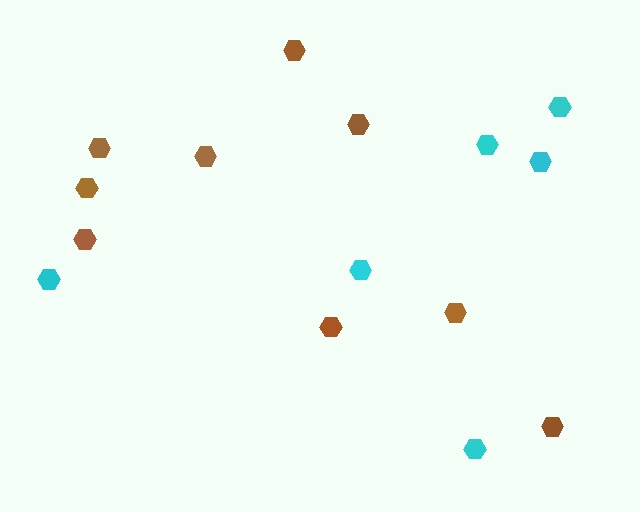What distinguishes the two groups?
There are 2 groups: one group of brown hexagons (9) and one group of cyan hexagons (6).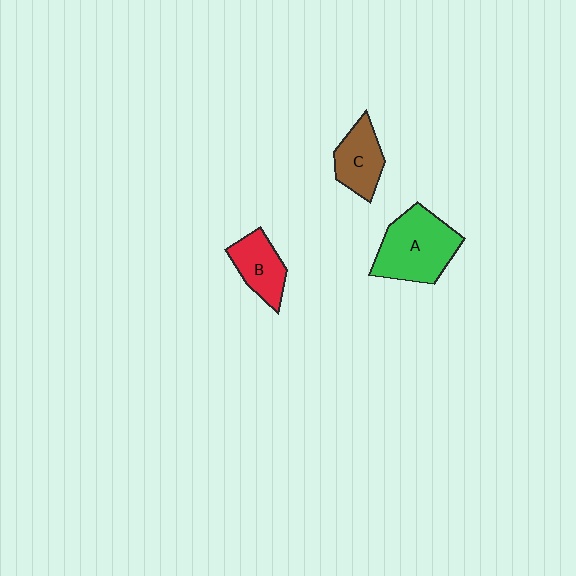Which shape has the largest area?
Shape A (green).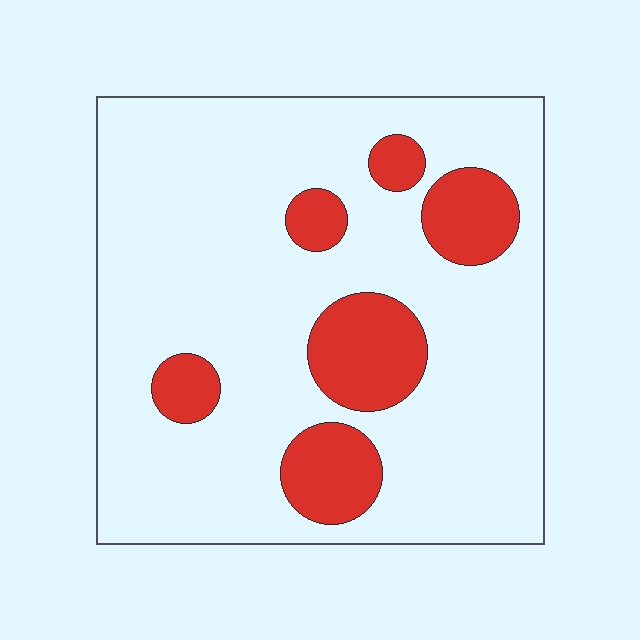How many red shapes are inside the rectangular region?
6.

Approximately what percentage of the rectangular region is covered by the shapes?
Approximately 20%.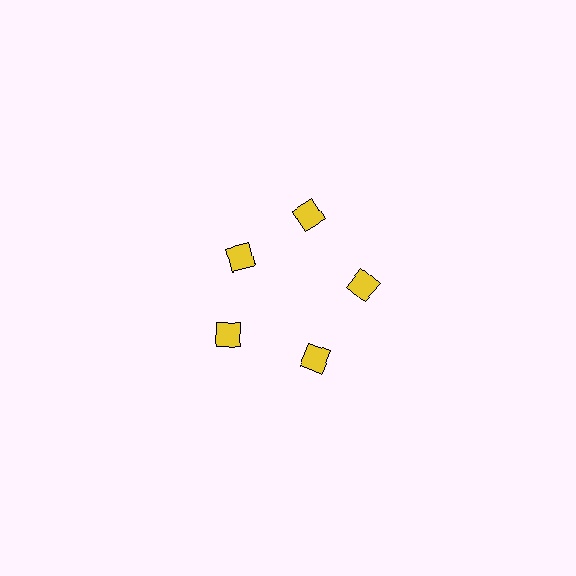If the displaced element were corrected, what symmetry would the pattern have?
It would have 5-fold rotational symmetry — the pattern would map onto itself every 72 degrees.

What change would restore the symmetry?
The symmetry would be restored by moving it outward, back onto the ring so that all 5 diamonds sit at equal angles and equal distance from the center.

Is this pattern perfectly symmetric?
No. The 5 yellow diamonds are arranged in a ring, but one element near the 10 o'clock position is pulled inward toward the center, breaking the 5-fold rotational symmetry.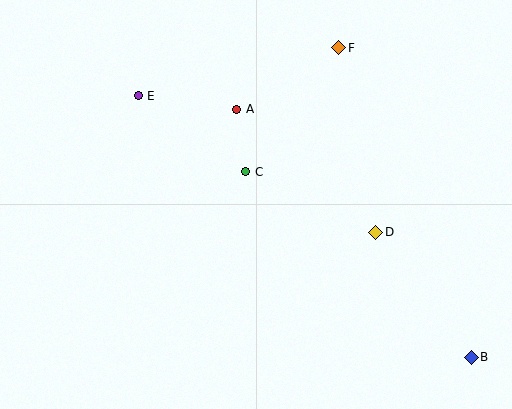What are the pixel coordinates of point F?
Point F is at (339, 48).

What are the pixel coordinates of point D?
Point D is at (376, 232).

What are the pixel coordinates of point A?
Point A is at (237, 109).